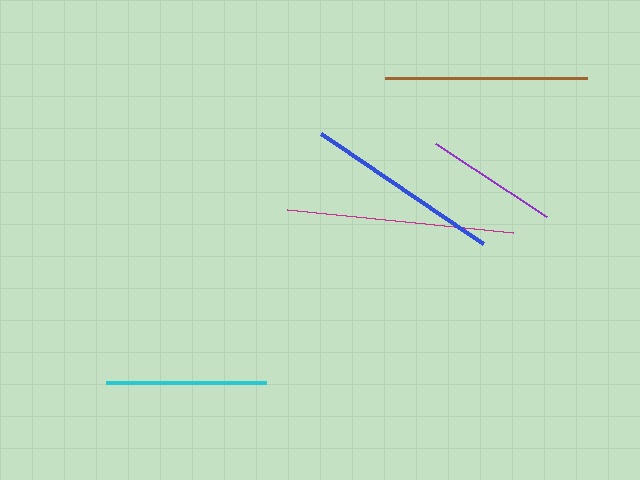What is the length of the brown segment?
The brown segment is approximately 202 pixels long.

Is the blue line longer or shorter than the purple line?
The blue line is longer than the purple line.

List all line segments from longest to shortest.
From longest to shortest: magenta, brown, blue, cyan, purple.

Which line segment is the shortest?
The purple line is the shortest at approximately 133 pixels.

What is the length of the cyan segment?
The cyan segment is approximately 160 pixels long.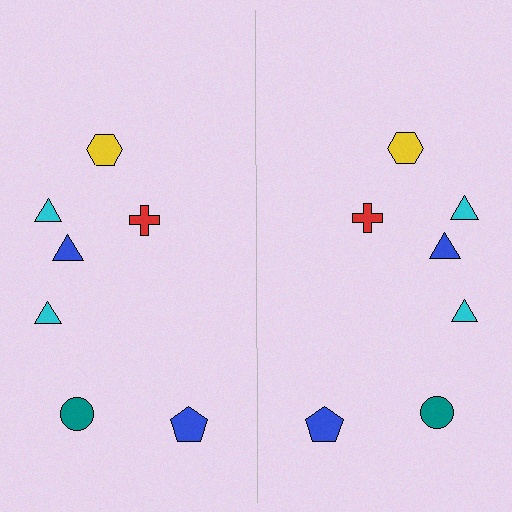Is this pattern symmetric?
Yes, this pattern has bilateral (reflection) symmetry.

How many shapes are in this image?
There are 14 shapes in this image.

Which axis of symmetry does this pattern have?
The pattern has a vertical axis of symmetry running through the center of the image.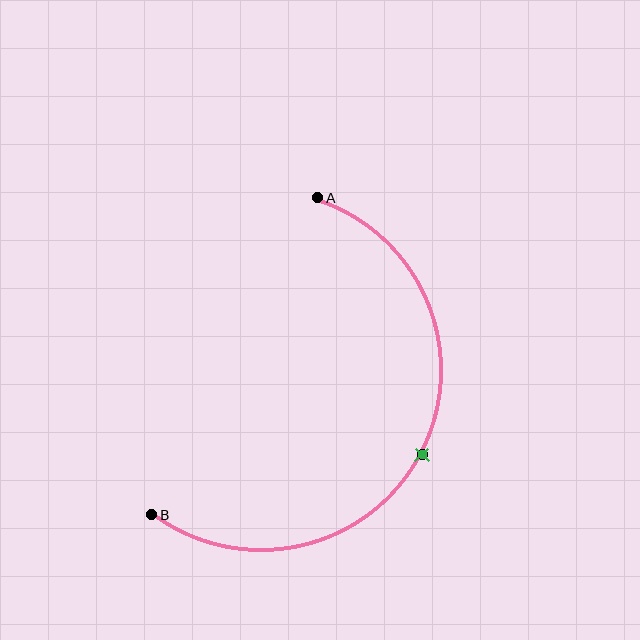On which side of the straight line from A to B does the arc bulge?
The arc bulges to the right of the straight line connecting A and B.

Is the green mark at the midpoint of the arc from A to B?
Yes. The green mark lies on the arc at equal arc-length from both A and B — it is the arc midpoint.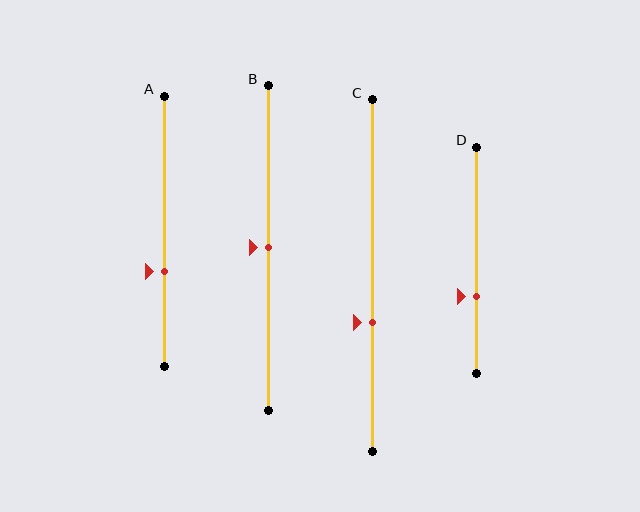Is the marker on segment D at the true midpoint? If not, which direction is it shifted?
No, the marker on segment D is shifted downward by about 16% of the segment length.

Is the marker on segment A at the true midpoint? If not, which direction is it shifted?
No, the marker on segment A is shifted downward by about 15% of the segment length.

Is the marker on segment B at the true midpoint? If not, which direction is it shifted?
Yes, the marker on segment B is at the true midpoint.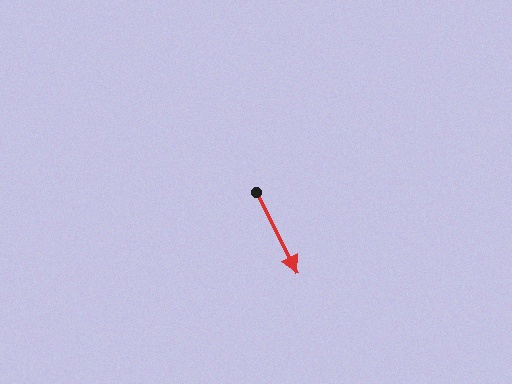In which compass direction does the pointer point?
Southeast.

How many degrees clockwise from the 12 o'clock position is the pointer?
Approximately 153 degrees.